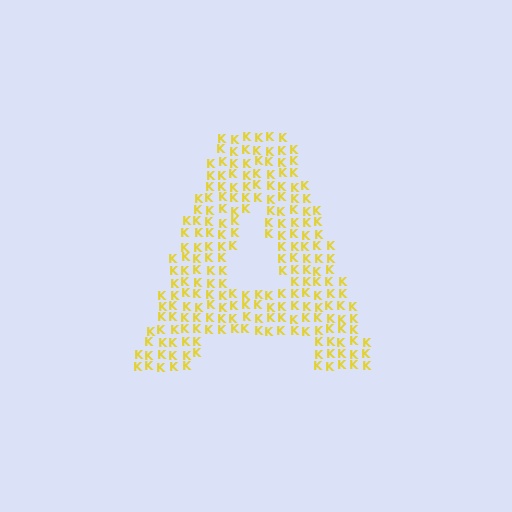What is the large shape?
The large shape is the letter A.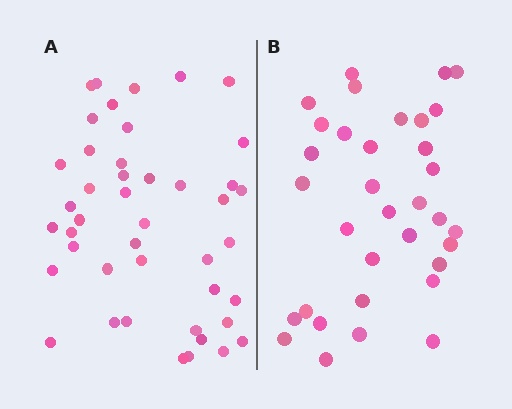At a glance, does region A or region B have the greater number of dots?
Region A (the left region) has more dots.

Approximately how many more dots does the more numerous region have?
Region A has roughly 10 or so more dots than region B.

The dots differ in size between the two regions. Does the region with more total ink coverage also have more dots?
No. Region B has more total ink coverage because its dots are larger, but region A actually contains more individual dots. Total area can be misleading — the number of items is what matters here.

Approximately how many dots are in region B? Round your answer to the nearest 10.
About 30 dots. (The exact count is 34, which rounds to 30.)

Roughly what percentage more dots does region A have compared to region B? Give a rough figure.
About 30% more.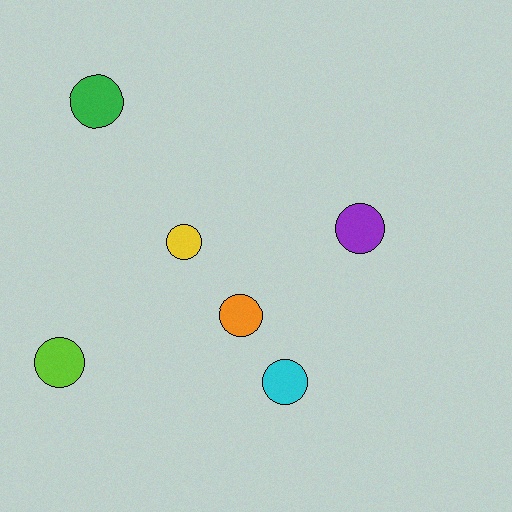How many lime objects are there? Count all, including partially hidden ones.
There is 1 lime object.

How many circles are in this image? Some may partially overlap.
There are 6 circles.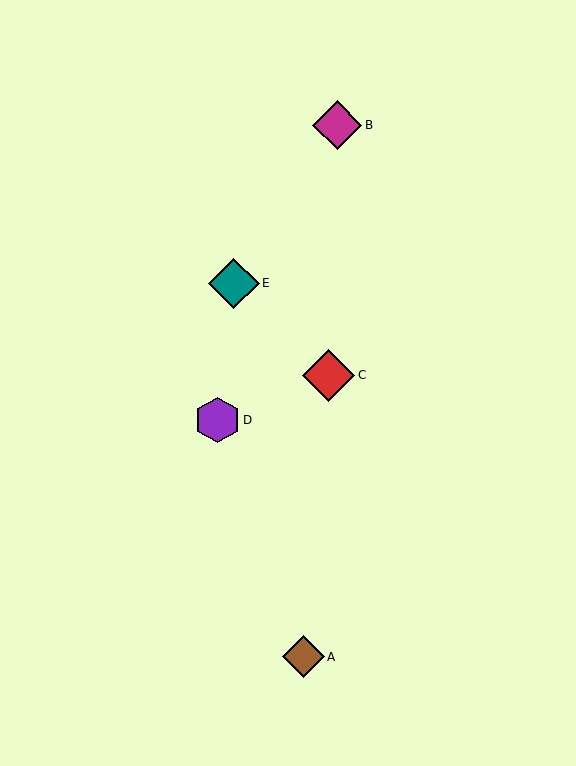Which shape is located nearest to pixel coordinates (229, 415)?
The purple hexagon (labeled D) at (218, 420) is nearest to that location.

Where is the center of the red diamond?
The center of the red diamond is at (329, 375).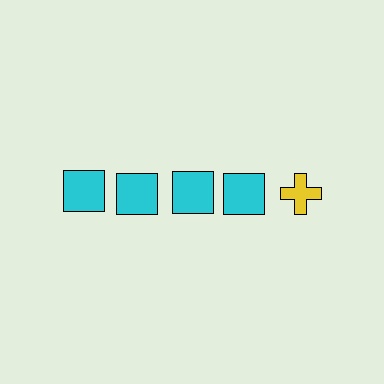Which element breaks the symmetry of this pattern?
The yellow cross in the top row, rightmost column breaks the symmetry. All other shapes are cyan squares.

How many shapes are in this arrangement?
There are 5 shapes arranged in a grid pattern.